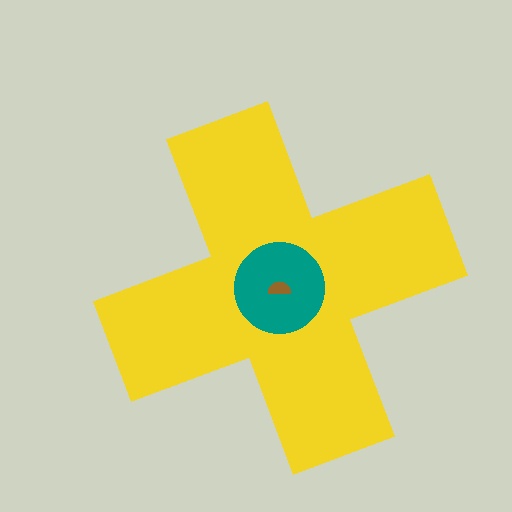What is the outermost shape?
The yellow cross.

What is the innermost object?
The brown semicircle.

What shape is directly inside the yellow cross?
The teal circle.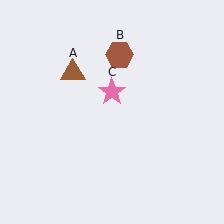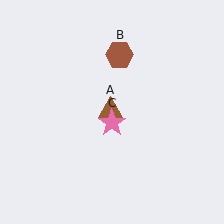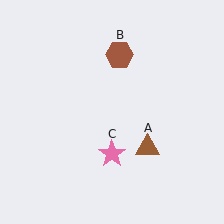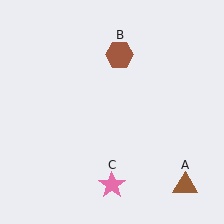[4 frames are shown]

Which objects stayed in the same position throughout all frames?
Brown hexagon (object B) remained stationary.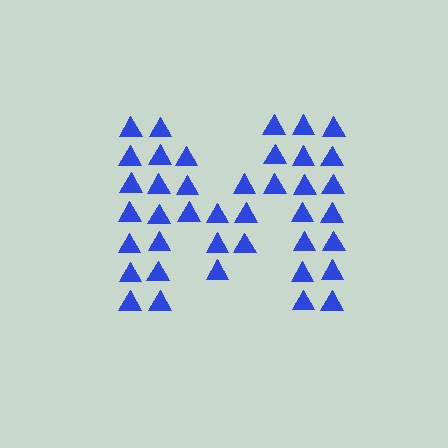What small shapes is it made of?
It is made of small triangles.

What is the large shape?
The large shape is the letter M.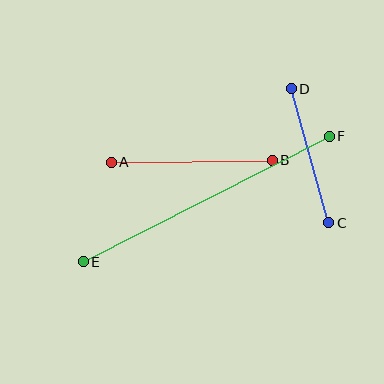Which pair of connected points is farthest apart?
Points E and F are farthest apart.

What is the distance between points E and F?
The distance is approximately 276 pixels.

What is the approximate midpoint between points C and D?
The midpoint is at approximately (310, 156) pixels.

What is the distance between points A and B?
The distance is approximately 161 pixels.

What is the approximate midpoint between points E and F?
The midpoint is at approximately (206, 199) pixels.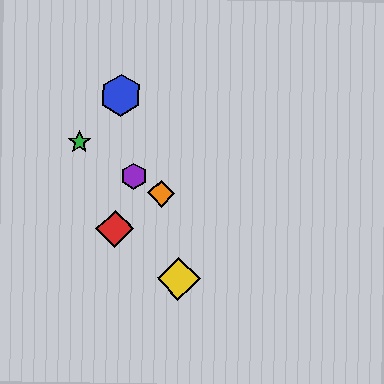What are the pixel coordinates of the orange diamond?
The orange diamond is at (161, 193).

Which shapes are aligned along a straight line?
The green star, the purple hexagon, the orange diamond are aligned along a straight line.